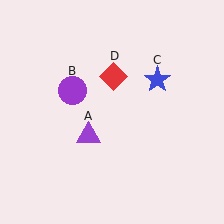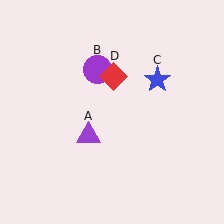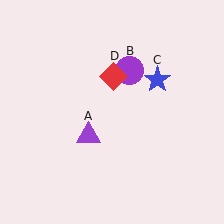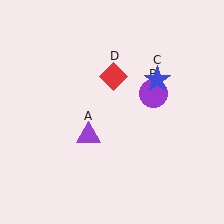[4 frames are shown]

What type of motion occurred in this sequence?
The purple circle (object B) rotated clockwise around the center of the scene.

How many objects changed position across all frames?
1 object changed position: purple circle (object B).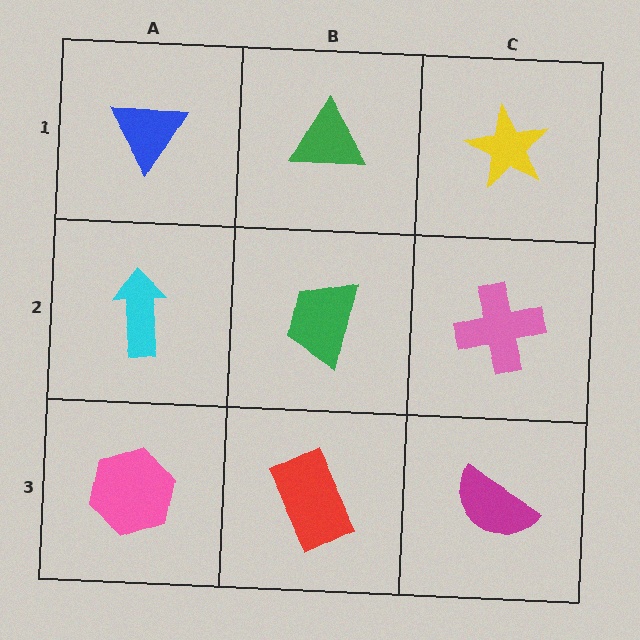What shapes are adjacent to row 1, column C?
A pink cross (row 2, column C), a green triangle (row 1, column B).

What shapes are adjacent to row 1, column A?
A cyan arrow (row 2, column A), a green triangle (row 1, column B).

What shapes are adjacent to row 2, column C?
A yellow star (row 1, column C), a magenta semicircle (row 3, column C), a green trapezoid (row 2, column B).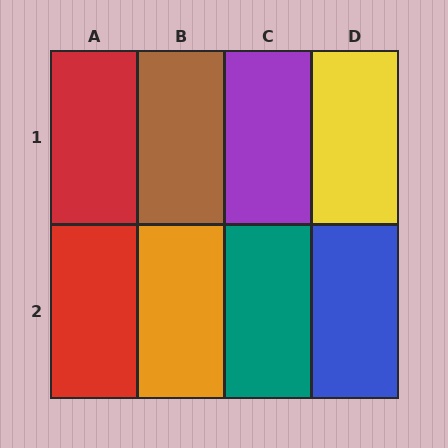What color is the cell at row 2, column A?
Red.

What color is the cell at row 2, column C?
Teal.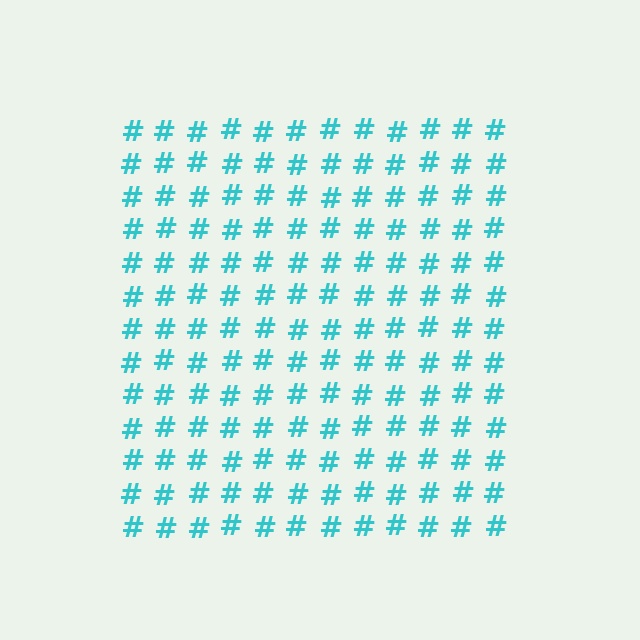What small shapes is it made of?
It is made of small hash symbols.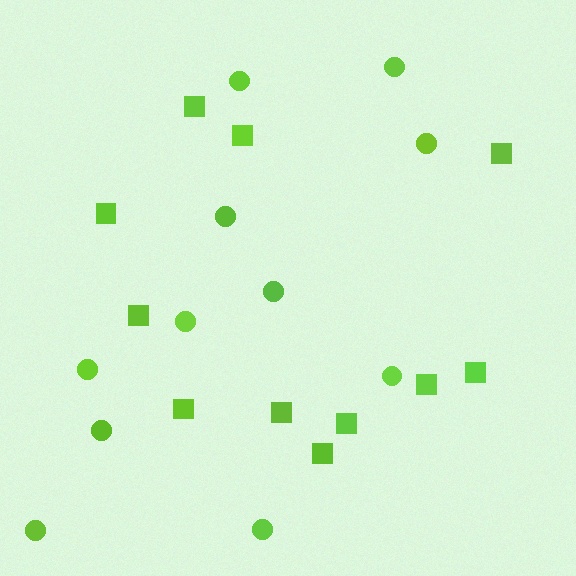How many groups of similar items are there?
There are 2 groups: one group of squares (11) and one group of circles (11).